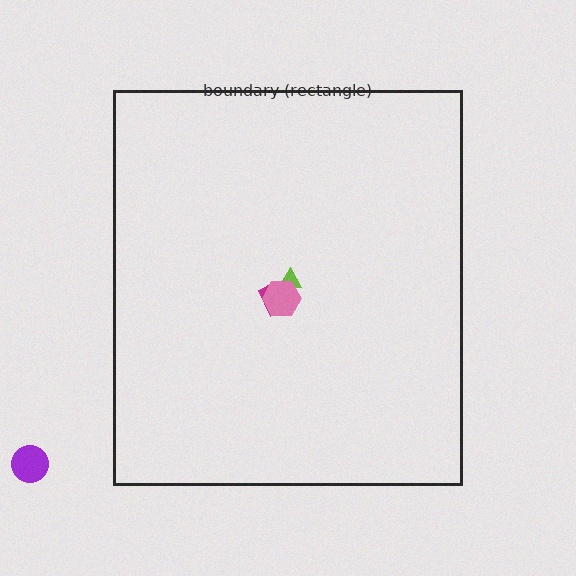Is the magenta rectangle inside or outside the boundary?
Inside.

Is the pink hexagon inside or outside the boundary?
Inside.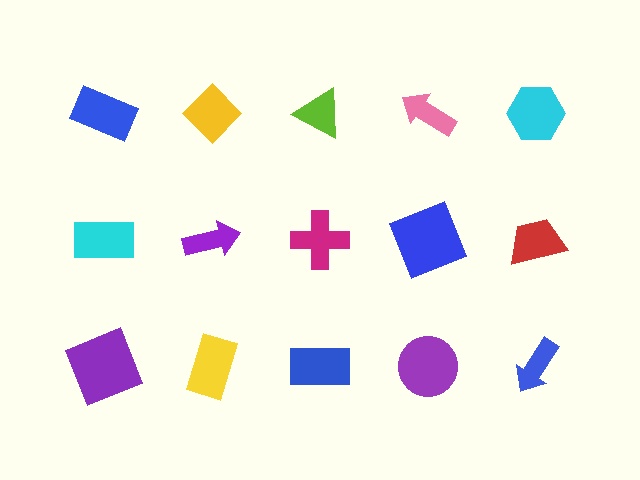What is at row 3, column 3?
A blue rectangle.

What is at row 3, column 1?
A purple square.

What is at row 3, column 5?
A blue arrow.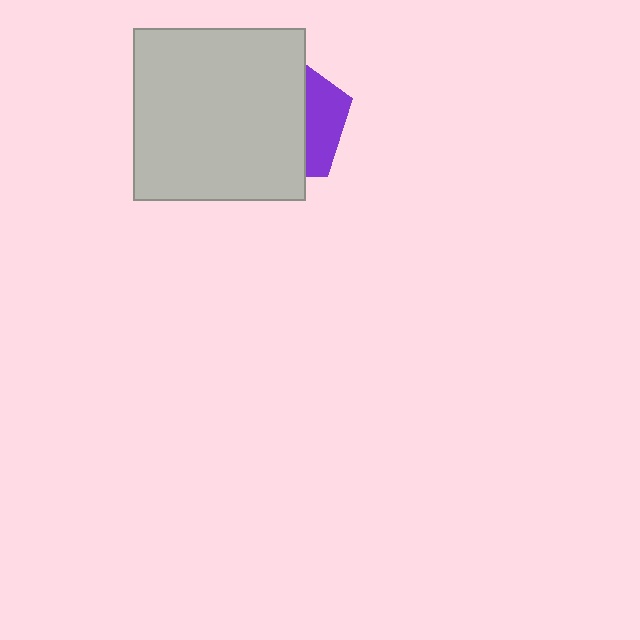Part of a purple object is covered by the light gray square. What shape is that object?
It is a pentagon.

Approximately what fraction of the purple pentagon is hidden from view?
Roughly 70% of the purple pentagon is hidden behind the light gray square.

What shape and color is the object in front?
The object in front is a light gray square.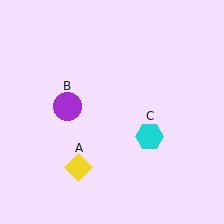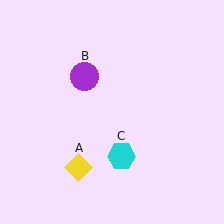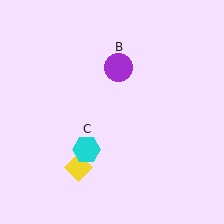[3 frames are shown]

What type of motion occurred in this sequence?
The purple circle (object B), cyan hexagon (object C) rotated clockwise around the center of the scene.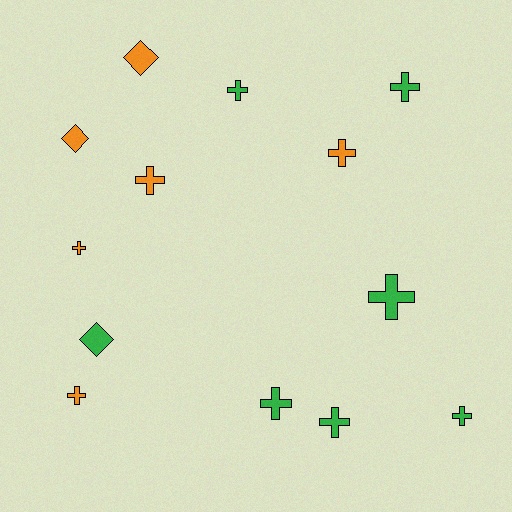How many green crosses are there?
There are 6 green crosses.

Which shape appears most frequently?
Cross, with 10 objects.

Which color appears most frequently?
Green, with 7 objects.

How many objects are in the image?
There are 13 objects.